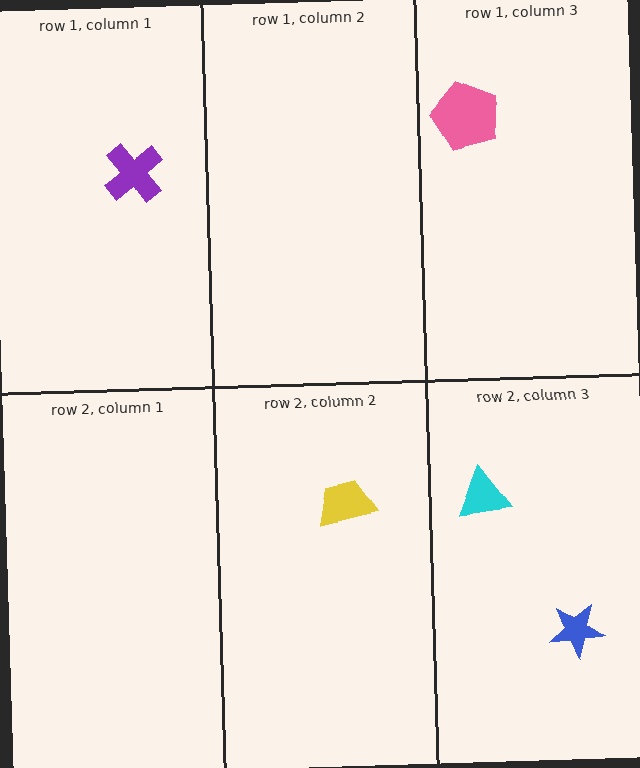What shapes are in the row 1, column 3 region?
The pink pentagon.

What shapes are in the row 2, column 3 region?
The cyan triangle, the blue star.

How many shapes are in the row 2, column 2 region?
1.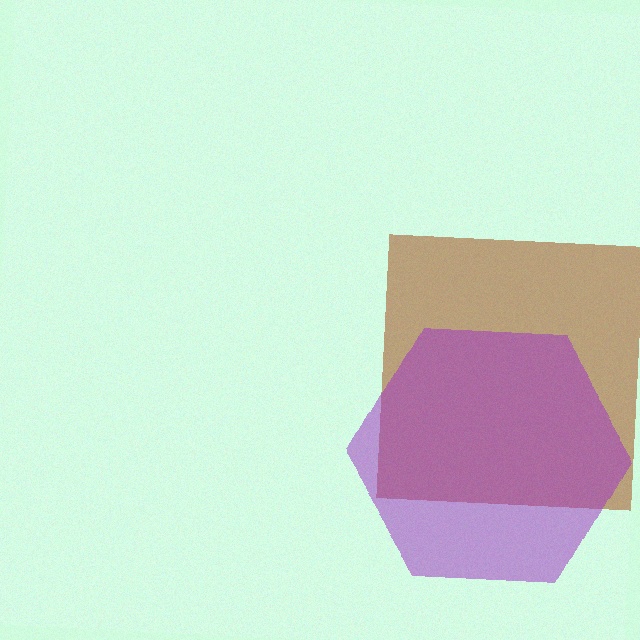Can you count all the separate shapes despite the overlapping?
Yes, there are 2 separate shapes.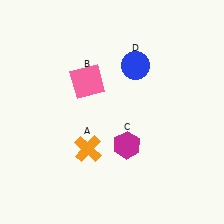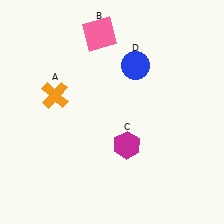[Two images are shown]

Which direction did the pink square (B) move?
The pink square (B) moved up.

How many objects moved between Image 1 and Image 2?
2 objects moved between the two images.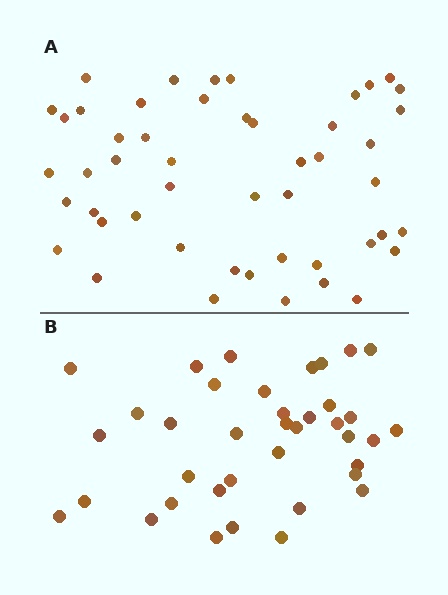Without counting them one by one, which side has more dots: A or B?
Region A (the top region) has more dots.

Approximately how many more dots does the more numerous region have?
Region A has roughly 12 or so more dots than region B.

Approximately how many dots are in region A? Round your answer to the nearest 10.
About 50 dots. (The exact count is 49, which rounds to 50.)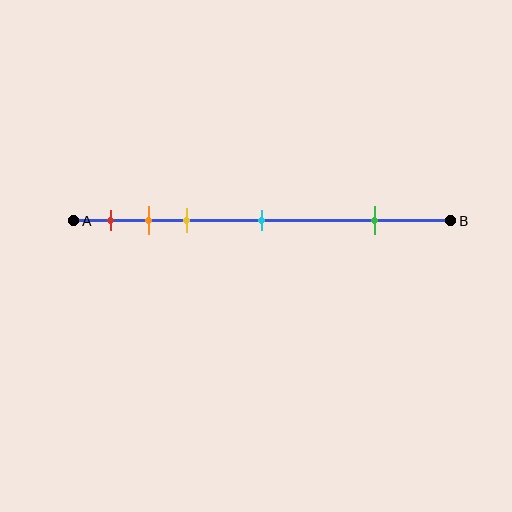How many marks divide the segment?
There are 5 marks dividing the segment.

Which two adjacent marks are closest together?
The orange and yellow marks are the closest adjacent pair.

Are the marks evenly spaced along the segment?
No, the marks are not evenly spaced.